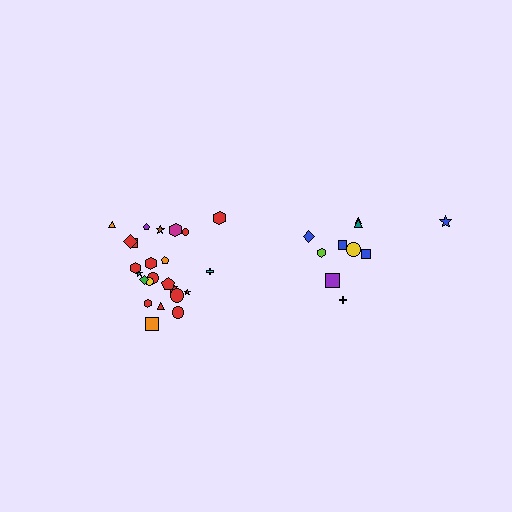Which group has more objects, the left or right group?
The left group.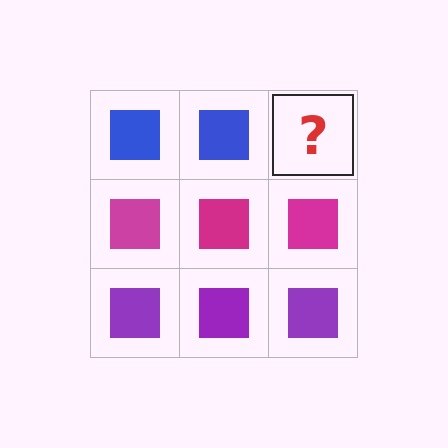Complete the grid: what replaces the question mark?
The question mark should be replaced with a blue square.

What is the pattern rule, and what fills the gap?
The rule is that each row has a consistent color. The gap should be filled with a blue square.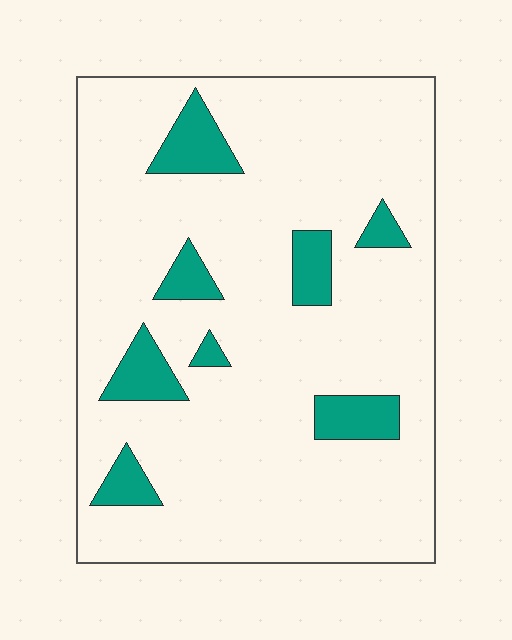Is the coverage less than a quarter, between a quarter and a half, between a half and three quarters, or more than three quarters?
Less than a quarter.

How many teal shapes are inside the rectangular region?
8.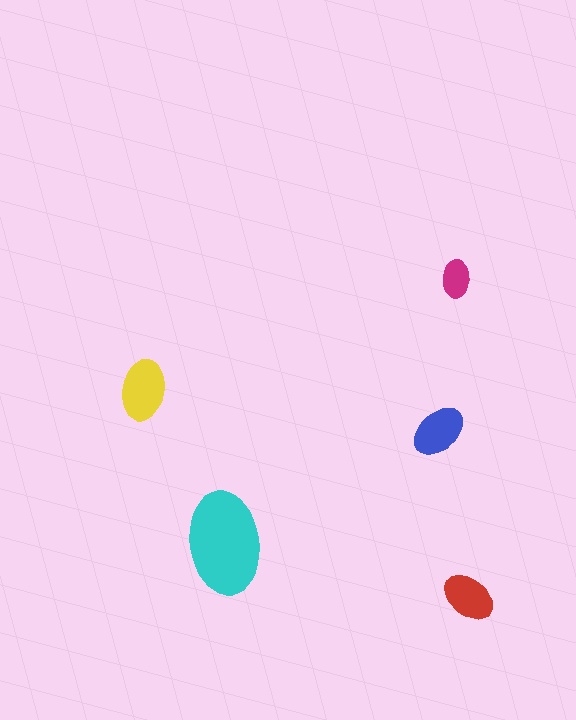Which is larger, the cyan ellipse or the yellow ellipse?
The cyan one.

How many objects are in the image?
There are 5 objects in the image.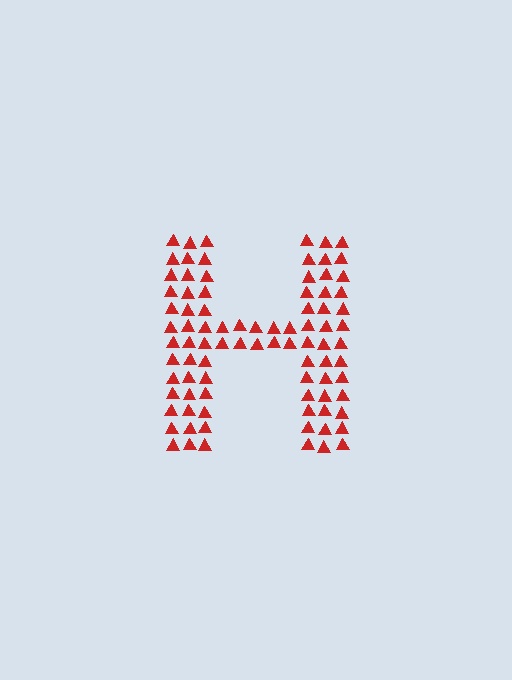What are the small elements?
The small elements are triangles.